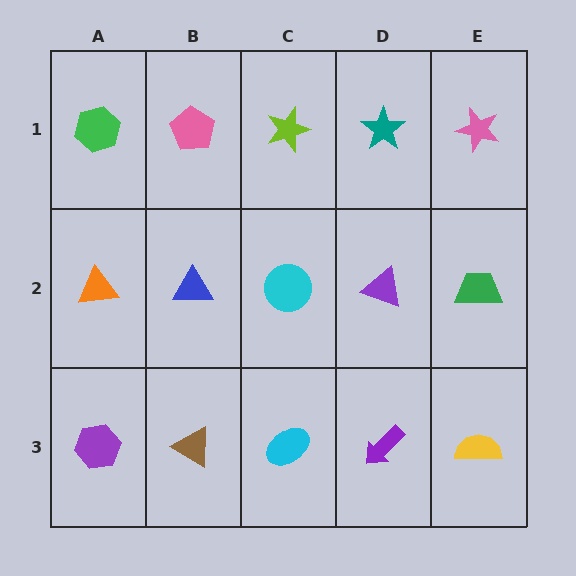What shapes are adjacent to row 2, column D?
A teal star (row 1, column D), a purple arrow (row 3, column D), a cyan circle (row 2, column C), a green trapezoid (row 2, column E).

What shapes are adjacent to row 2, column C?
A lime star (row 1, column C), a cyan ellipse (row 3, column C), a blue triangle (row 2, column B), a purple triangle (row 2, column D).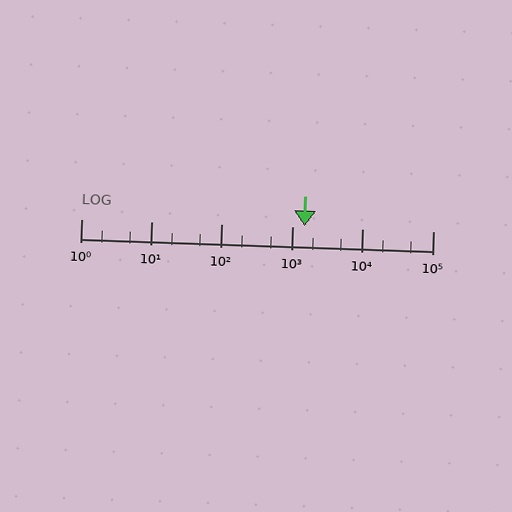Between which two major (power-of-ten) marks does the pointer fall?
The pointer is between 1000 and 10000.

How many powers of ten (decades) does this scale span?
The scale spans 5 decades, from 1 to 100000.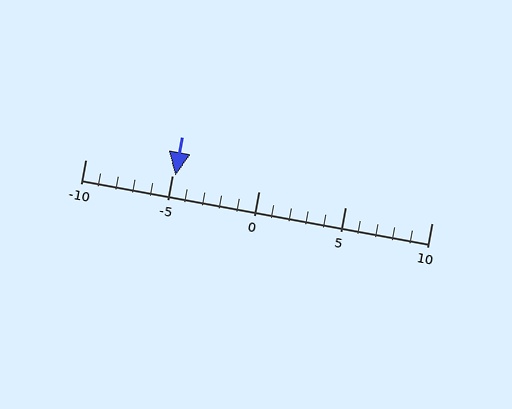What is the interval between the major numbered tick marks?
The major tick marks are spaced 5 units apart.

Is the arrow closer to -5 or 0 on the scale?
The arrow is closer to -5.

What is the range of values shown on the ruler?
The ruler shows values from -10 to 10.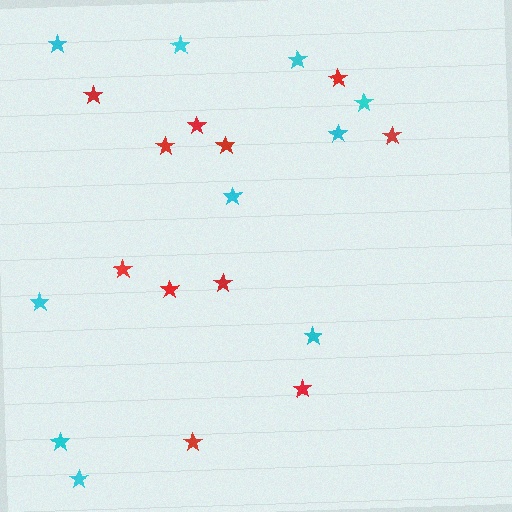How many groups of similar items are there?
There are 2 groups: one group of cyan stars (10) and one group of red stars (11).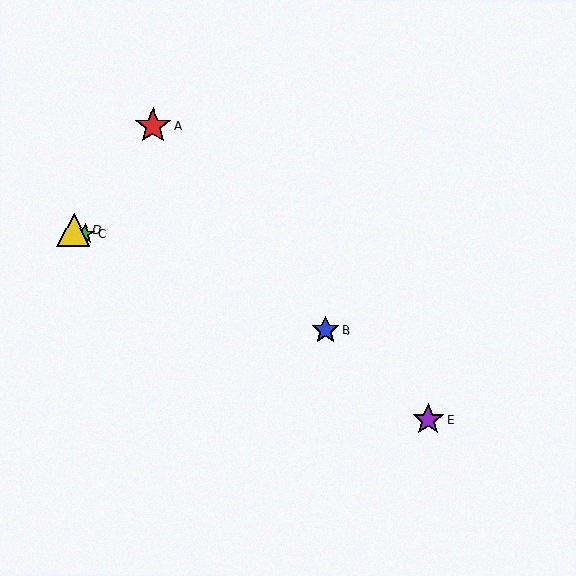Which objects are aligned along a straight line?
Objects B, C, D are aligned along a straight line.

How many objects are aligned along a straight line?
3 objects (B, C, D) are aligned along a straight line.